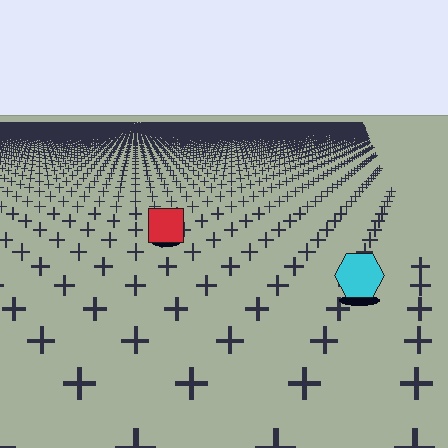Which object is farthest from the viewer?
The red square is farthest from the viewer. It appears smaller and the ground texture around it is denser.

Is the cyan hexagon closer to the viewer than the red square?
Yes. The cyan hexagon is closer — you can tell from the texture gradient: the ground texture is coarser near it.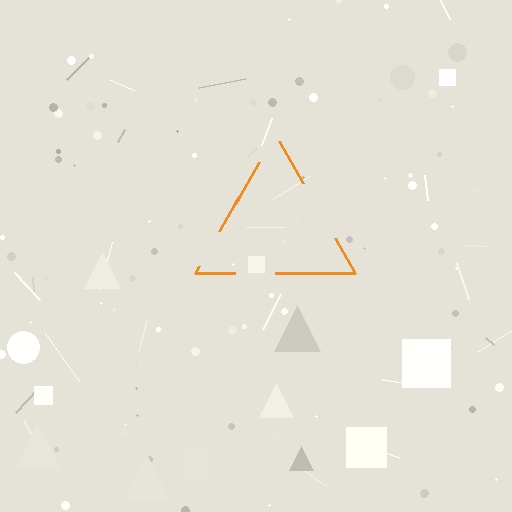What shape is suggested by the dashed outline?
The dashed outline suggests a triangle.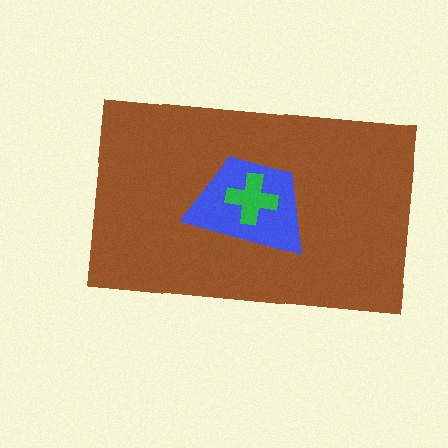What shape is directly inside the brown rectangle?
The blue trapezoid.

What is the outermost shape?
The brown rectangle.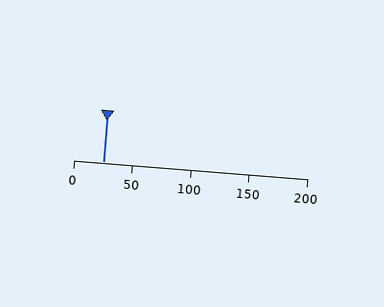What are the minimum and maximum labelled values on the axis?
The axis runs from 0 to 200.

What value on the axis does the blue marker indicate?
The marker indicates approximately 25.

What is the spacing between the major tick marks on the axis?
The major ticks are spaced 50 apart.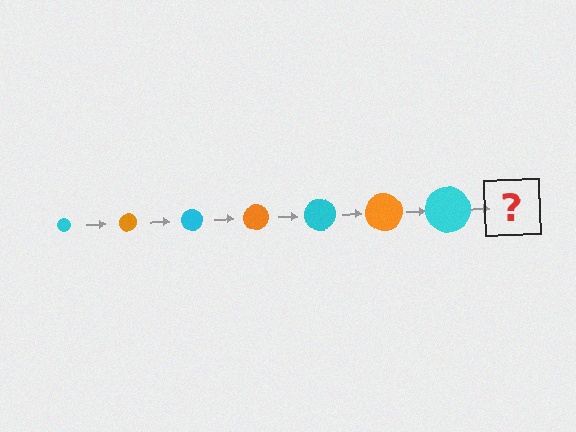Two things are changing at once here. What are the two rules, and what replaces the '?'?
The two rules are that the circle grows larger each step and the color cycles through cyan and orange. The '?' should be an orange circle, larger than the previous one.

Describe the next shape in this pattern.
It should be an orange circle, larger than the previous one.